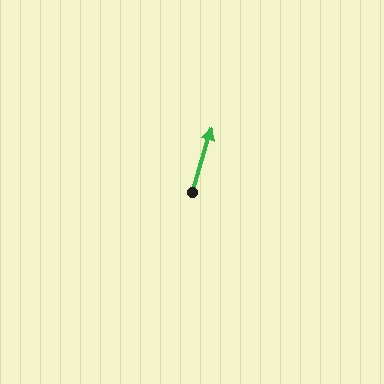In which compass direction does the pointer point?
North.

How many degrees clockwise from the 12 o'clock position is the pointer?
Approximately 17 degrees.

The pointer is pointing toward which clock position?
Roughly 1 o'clock.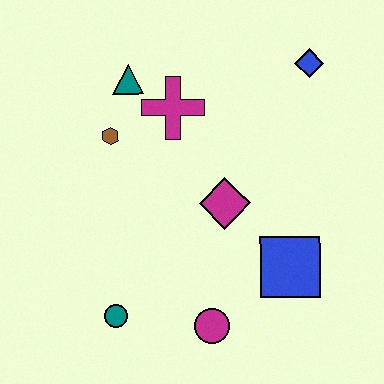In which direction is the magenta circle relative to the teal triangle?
The magenta circle is below the teal triangle.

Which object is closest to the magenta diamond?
The blue square is closest to the magenta diamond.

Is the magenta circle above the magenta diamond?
No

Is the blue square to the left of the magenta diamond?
No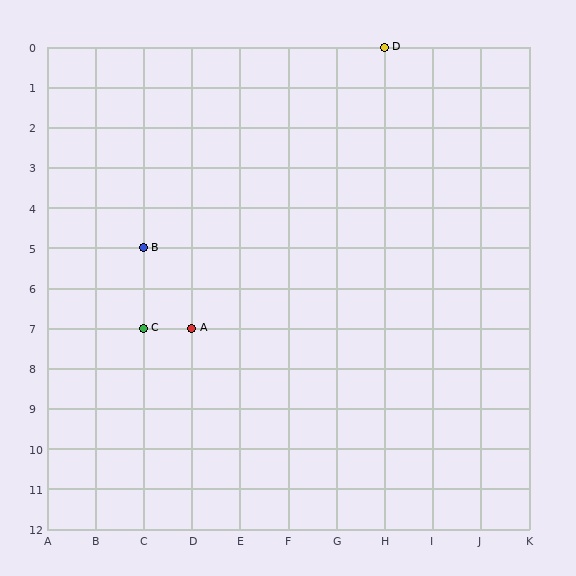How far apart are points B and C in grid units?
Points B and C are 2 rows apart.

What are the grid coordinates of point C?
Point C is at grid coordinates (C, 7).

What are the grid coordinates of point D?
Point D is at grid coordinates (H, 0).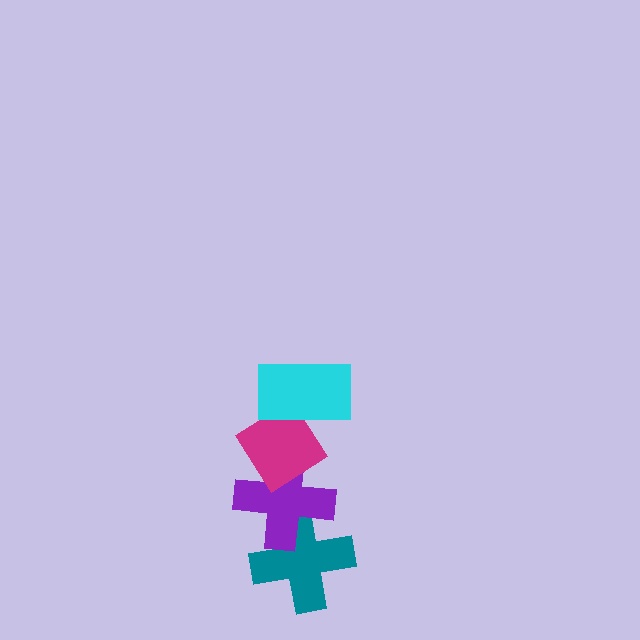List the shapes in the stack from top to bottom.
From top to bottom: the cyan rectangle, the magenta diamond, the purple cross, the teal cross.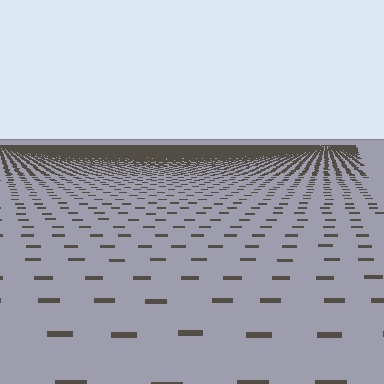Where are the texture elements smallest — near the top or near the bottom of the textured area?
Near the top.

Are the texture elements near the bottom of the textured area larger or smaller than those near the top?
Larger. Near the bottom, elements are closer to the viewer and appear at a bigger on-screen size.